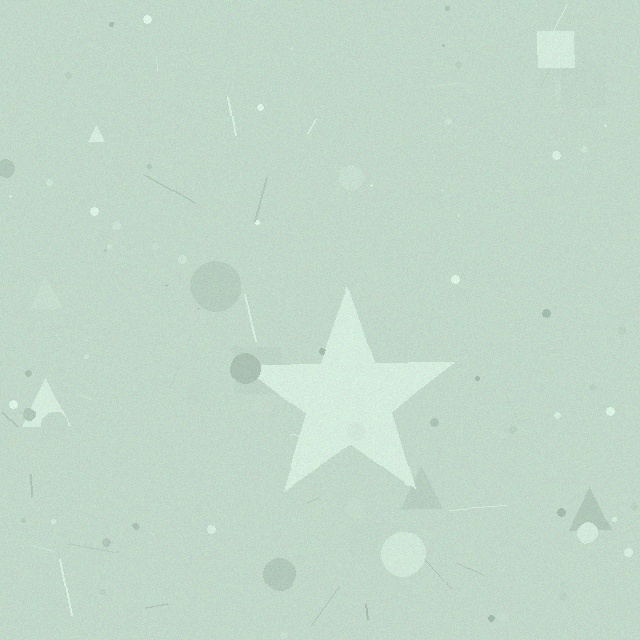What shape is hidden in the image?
A star is hidden in the image.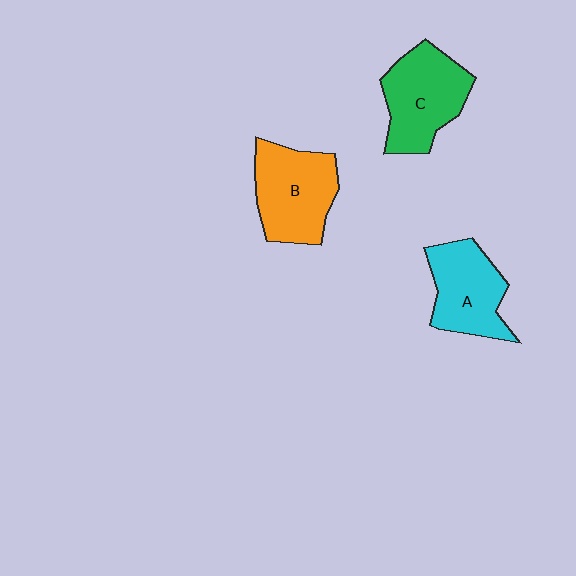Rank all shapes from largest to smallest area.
From largest to smallest: B (orange), C (green), A (cyan).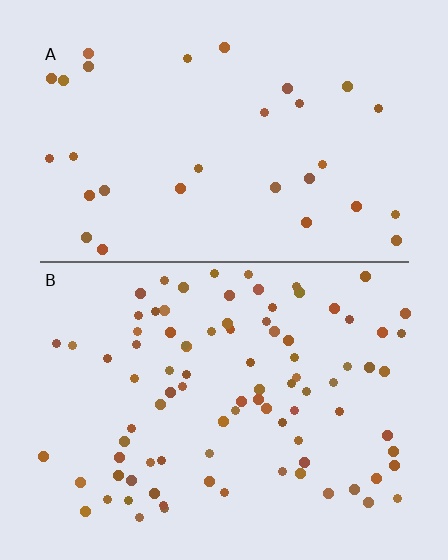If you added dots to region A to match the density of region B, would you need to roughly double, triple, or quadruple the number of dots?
Approximately triple.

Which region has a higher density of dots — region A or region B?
B (the bottom).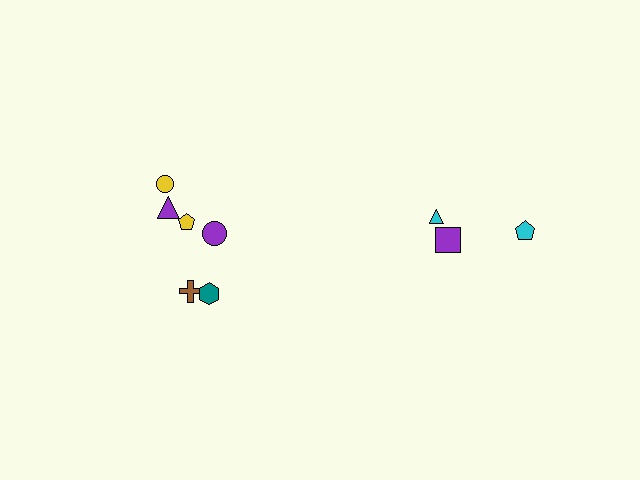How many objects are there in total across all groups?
There are 9 objects.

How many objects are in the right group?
There are 3 objects.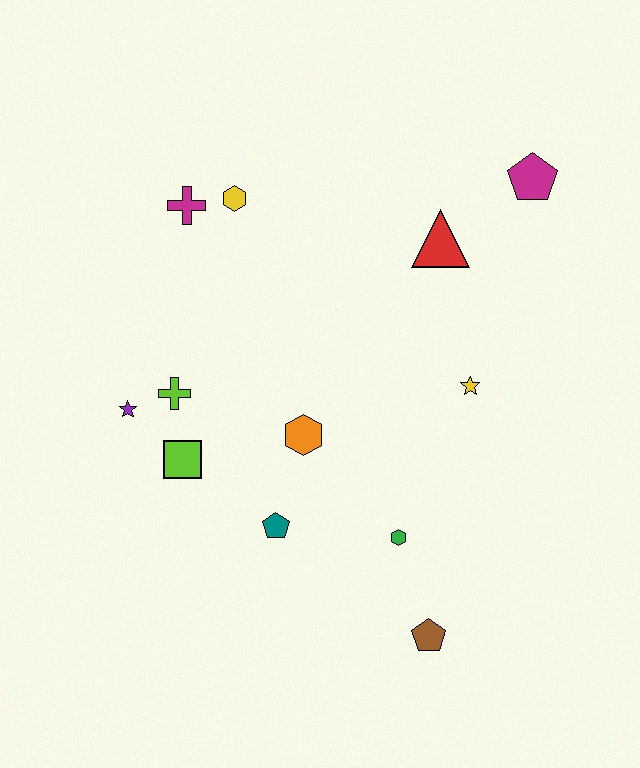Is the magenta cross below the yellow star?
No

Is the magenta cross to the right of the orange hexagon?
No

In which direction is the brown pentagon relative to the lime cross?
The brown pentagon is to the right of the lime cross.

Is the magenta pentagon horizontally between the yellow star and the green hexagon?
No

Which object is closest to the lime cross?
The purple star is closest to the lime cross.